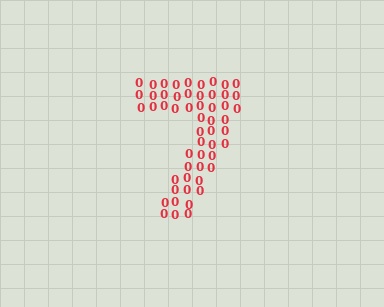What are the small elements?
The small elements are digit 0's.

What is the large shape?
The large shape is the digit 7.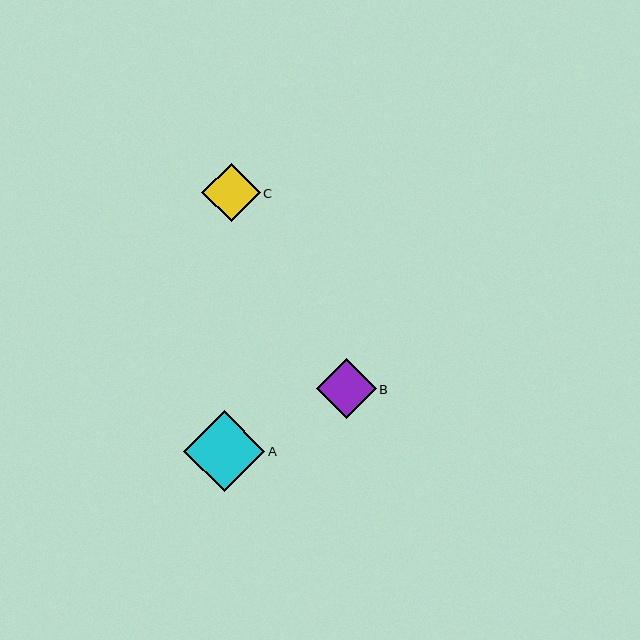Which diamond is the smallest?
Diamond C is the smallest with a size of approximately 58 pixels.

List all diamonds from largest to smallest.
From largest to smallest: A, B, C.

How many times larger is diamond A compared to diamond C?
Diamond A is approximately 1.4 times the size of diamond C.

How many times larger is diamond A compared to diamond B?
Diamond A is approximately 1.4 times the size of diamond B.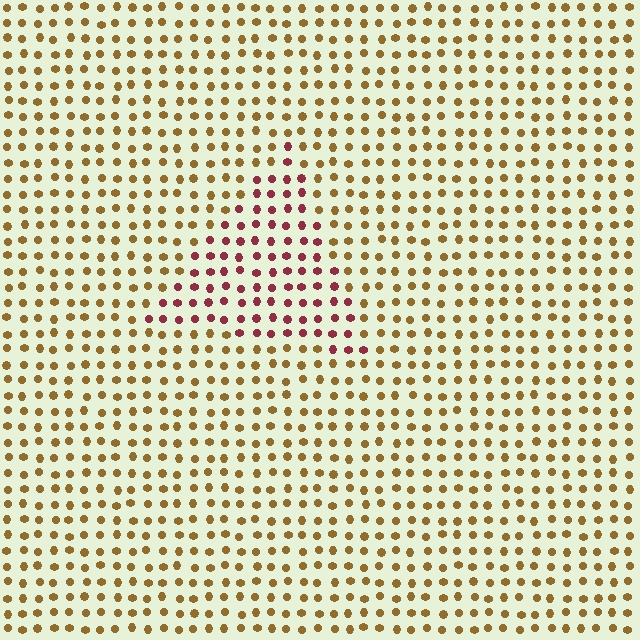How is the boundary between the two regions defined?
The boundary is defined purely by a slight shift in hue (about 52 degrees). Spacing, size, and orientation are identical on both sides.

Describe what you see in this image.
The image is filled with small brown elements in a uniform arrangement. A triangle-shaped region is visible where the elements are tinted to a slightly different hue, forming a subtle color boundary.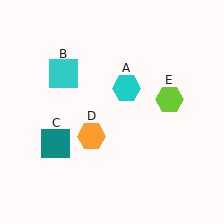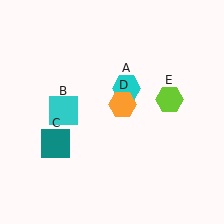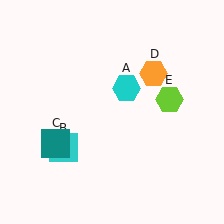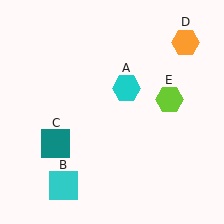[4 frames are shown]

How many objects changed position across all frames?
2 objects changed position: cyan square (object B), orange hexagon (object D).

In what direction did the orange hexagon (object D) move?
The orange hexagon (object D) moved up and to the right.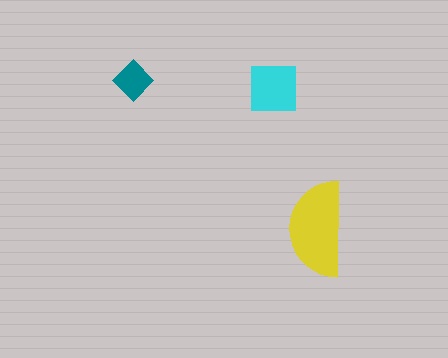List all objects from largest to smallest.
The yellow semicircle, the cyan square, the teal diamond.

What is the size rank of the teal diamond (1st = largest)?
3rd.